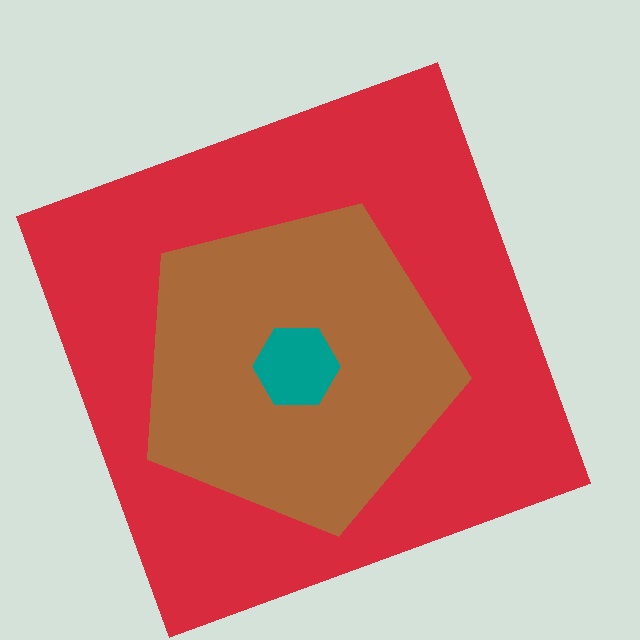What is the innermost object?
The teal hexagon.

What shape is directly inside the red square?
The brown pentagon.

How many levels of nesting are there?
3.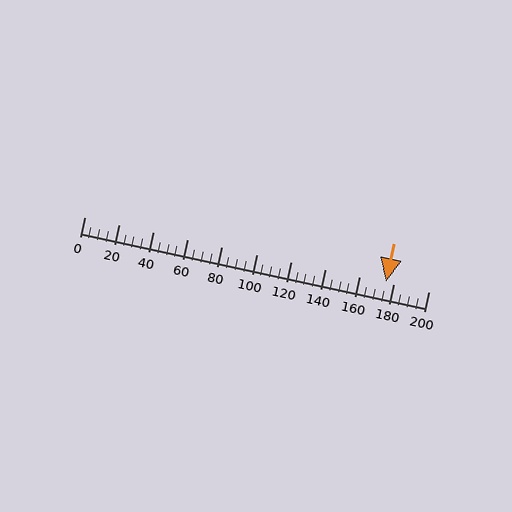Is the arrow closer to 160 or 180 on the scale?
The arrow is closer to 180.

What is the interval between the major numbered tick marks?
The major tick marks are spaced 20 units apart.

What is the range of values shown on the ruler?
The ruler shows values from 0 to 200.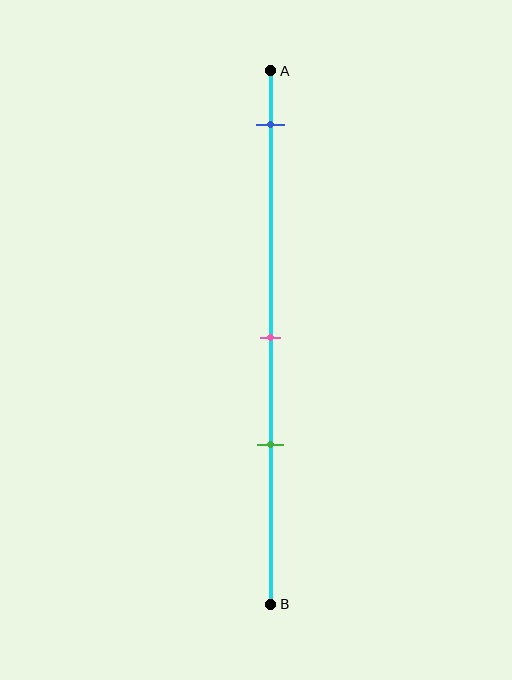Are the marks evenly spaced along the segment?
No, the marks are not evenly spaced.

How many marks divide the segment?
There are 3 marks dividing the segment.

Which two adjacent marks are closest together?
The pink and green marks are the closest adjacent pair.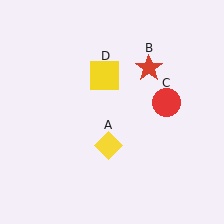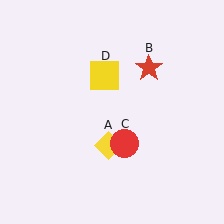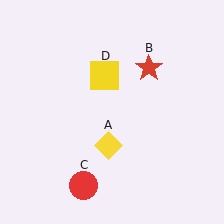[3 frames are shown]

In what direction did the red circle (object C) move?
The red circle (object C) moved down and to the left.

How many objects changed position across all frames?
1 object changed position: red circle (object C).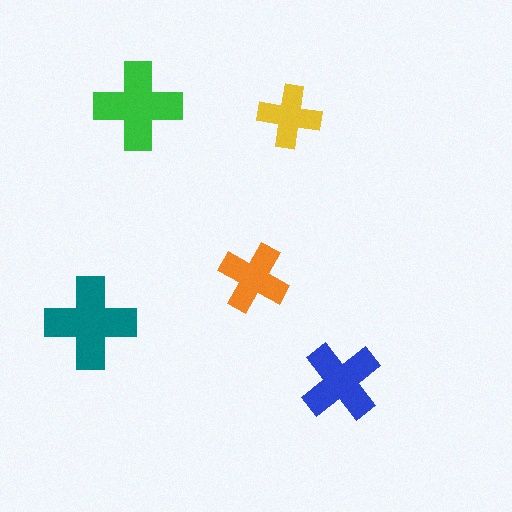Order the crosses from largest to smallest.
the teal one, the green one, the blue one, the orange one, the yellow one.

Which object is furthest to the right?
The blue cross is rightmost.